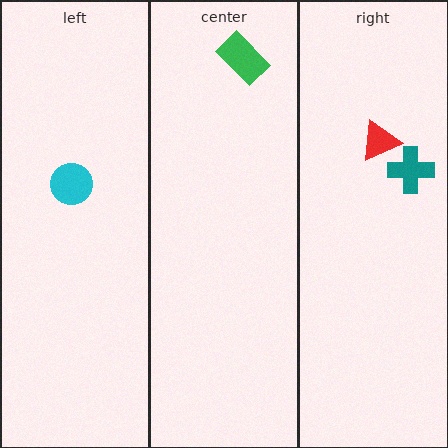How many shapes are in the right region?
2.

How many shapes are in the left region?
1.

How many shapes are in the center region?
1.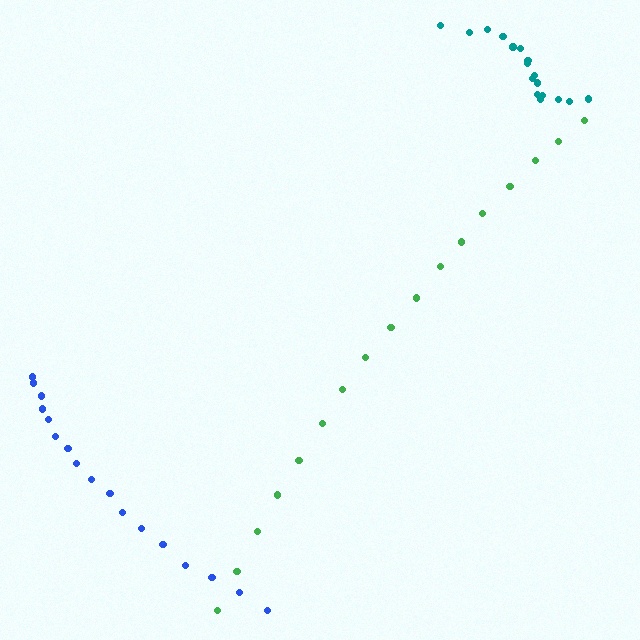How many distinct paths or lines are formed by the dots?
There are 3 distinct paths.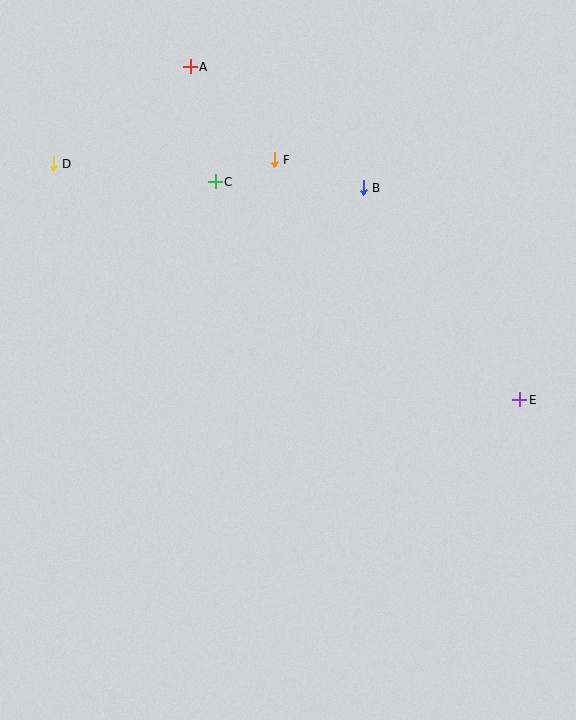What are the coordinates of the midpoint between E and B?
The midpoint between E and B is at (441, 294).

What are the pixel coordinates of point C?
Point C is at (215, 182).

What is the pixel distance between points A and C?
The distance between A and C is 118 pixels.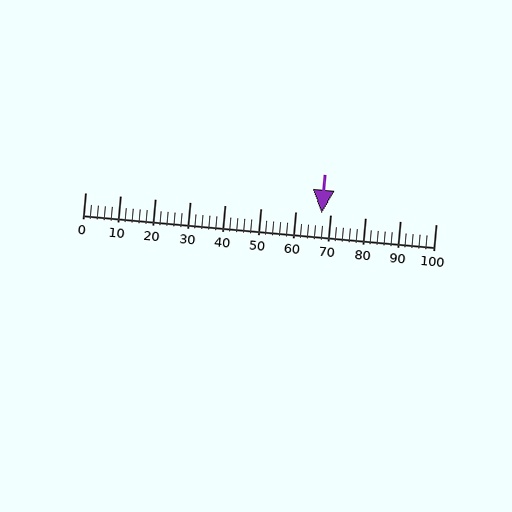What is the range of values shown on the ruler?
The ruler shows values from 0 to 100.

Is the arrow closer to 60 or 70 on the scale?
The arrow is closer to 70.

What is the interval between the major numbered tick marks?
The major tick marks are spaced 10 units apart.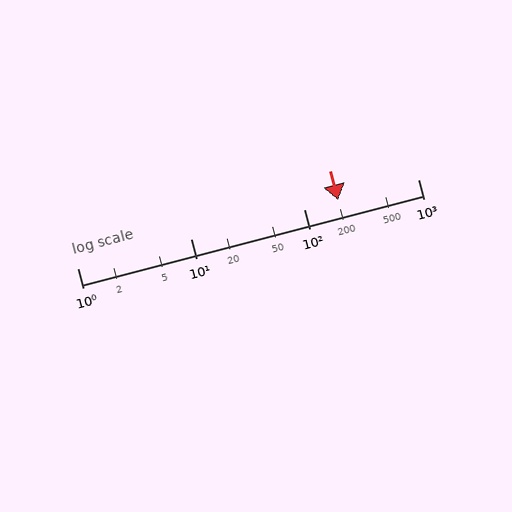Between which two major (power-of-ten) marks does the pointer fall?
The pointer is between 100 and 1000.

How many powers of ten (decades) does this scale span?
The scale spans 3 decades, from 1 to 1000.